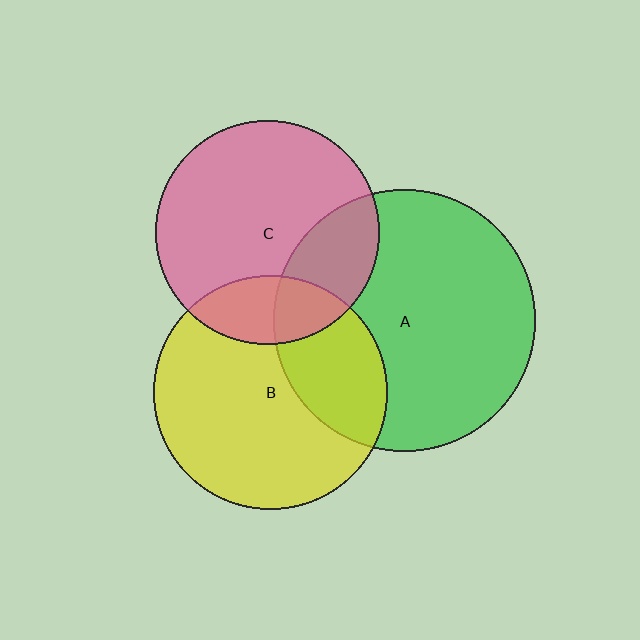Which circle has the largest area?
Circle A (green).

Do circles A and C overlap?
Yes.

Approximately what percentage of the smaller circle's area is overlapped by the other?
Approximately 25%.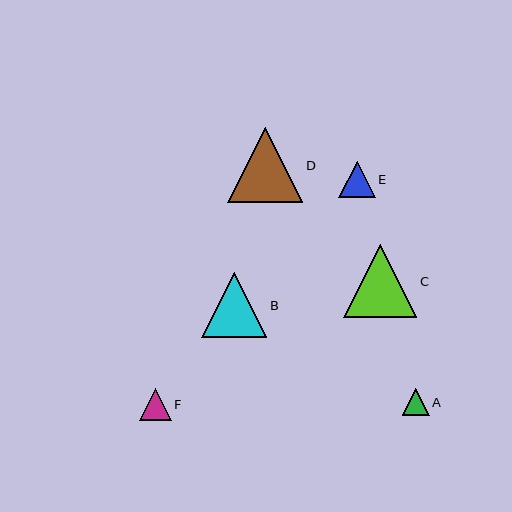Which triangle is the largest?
Triangle D is the largest with a size of approximately 75 pixels.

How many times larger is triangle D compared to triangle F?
Triangle D is approximately 2.4 times the size of triangle F.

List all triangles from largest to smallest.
From largest to smallest: D, C, B, E, F, A.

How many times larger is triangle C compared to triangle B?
Triangle C is approximately 1.1 times the size of triangle B.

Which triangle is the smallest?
Triangle A is the smallest with a size of approximately 27 pixels.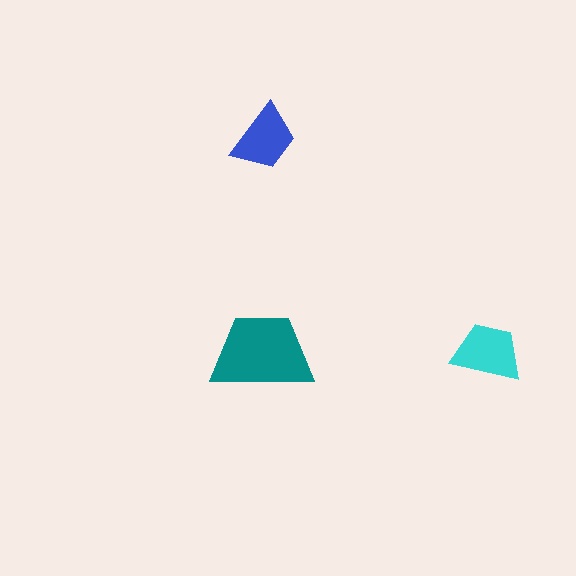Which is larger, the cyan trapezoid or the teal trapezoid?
The teal one.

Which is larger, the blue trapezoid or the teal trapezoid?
The teal one.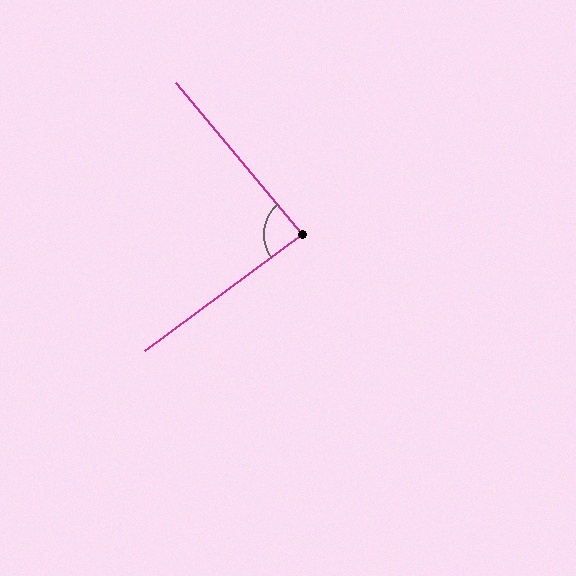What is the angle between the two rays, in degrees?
Approximately 87 degrees.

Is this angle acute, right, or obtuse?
It is approximately a right angle.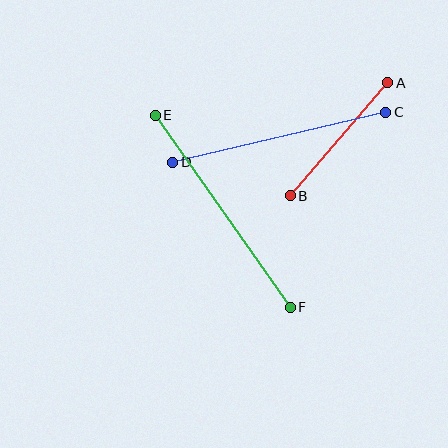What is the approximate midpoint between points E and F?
The midpoint is at approximately (223, 211) pixels.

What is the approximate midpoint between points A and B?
The midpoint is at approximately (339, 139) pixels.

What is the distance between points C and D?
The distance is approximately 219 pixels.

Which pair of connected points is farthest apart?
Points E and F are farthest apart.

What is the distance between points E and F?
The distance is approximately 235 pixels.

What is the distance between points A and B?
The distance is approximately 149 pixels.